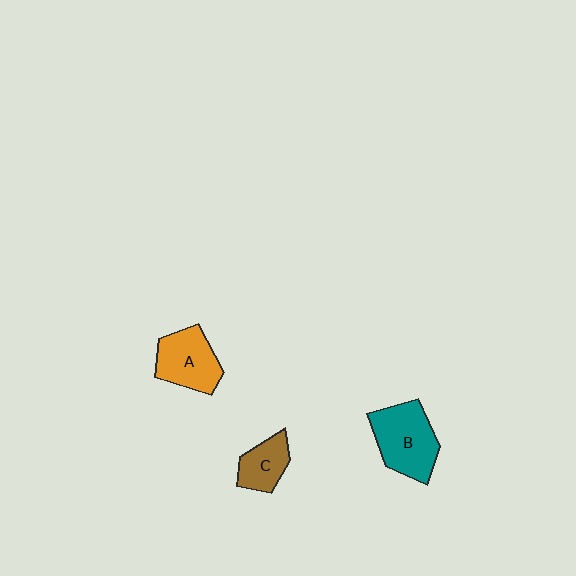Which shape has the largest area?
Shape B (teal).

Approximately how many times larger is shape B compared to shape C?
Approximately 1.8 times.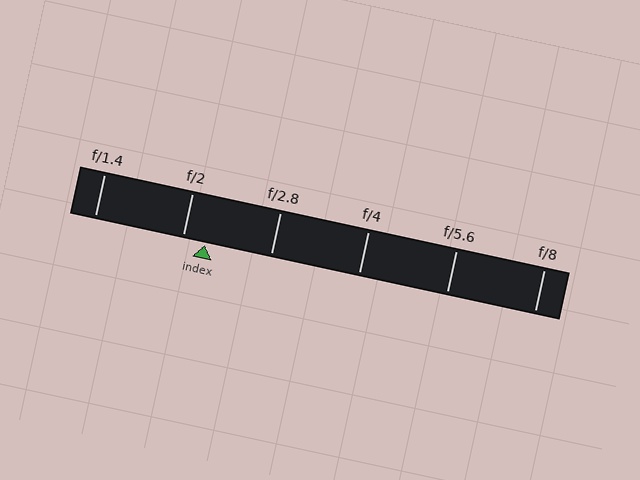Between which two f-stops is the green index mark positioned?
The index mark is between f/2 and f/2.8.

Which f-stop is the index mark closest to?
The index mark is closest to f/2.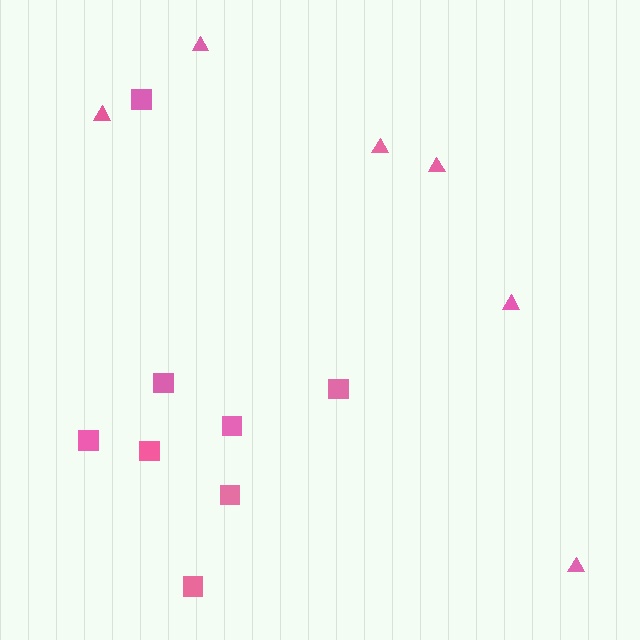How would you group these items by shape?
There are 2 groups: one group of triangles (6) and one group of squares (8).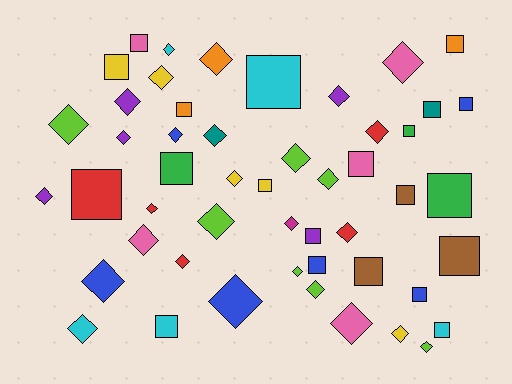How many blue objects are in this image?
There are 6 blue objects.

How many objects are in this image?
There are 50 objects.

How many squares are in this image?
There are 21 squares.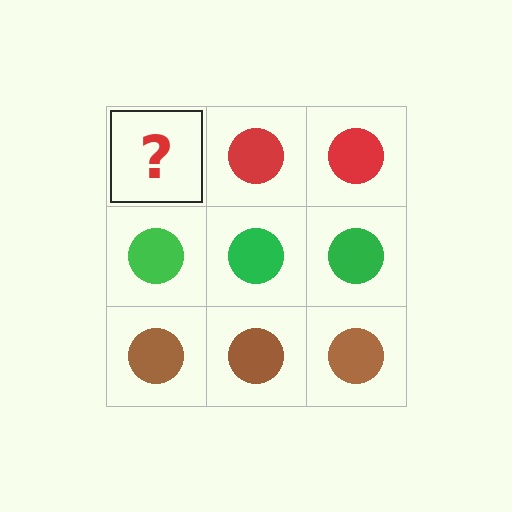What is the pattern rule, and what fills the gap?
The rule is that each row has a consistent color. The gap should be filled with a red circle.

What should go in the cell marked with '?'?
The missing cell should contain a red circle.